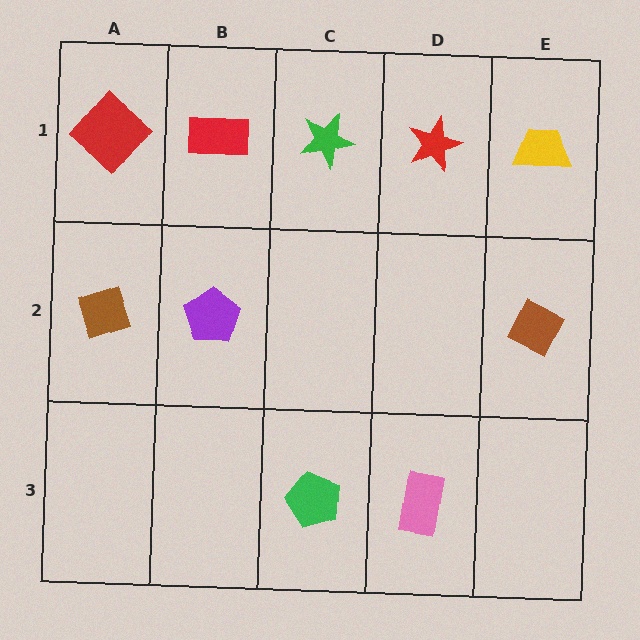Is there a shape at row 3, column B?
No, that cell is empty.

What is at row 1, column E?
A yellow trapezoid.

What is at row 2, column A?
A brown diamond.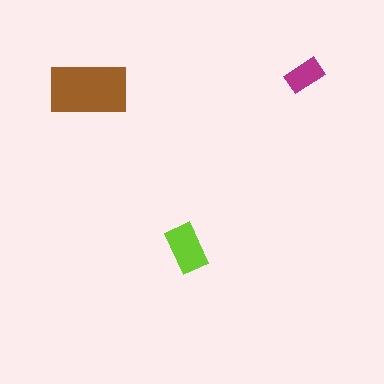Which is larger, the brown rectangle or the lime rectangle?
The brown one.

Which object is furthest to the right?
The magenta rectangle is rightmost.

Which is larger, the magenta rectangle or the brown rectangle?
The brown one.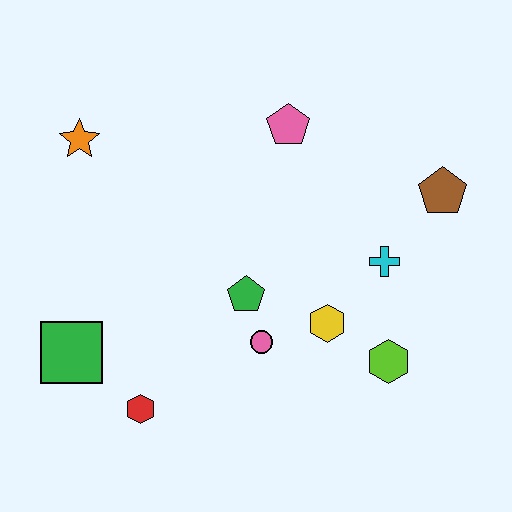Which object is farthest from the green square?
The brown pentagon is farthest from the green square.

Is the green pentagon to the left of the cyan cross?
Yes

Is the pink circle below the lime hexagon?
No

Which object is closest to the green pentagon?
The pink circle is closest to the green pentagon.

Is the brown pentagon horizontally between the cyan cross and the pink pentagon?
No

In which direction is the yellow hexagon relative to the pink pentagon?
The yellow hexagon is below the pink pentagon.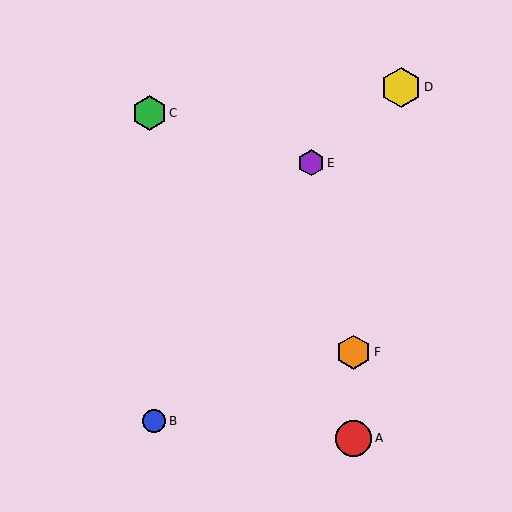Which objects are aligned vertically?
Objects A, F are aligned vertically.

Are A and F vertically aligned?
Yes, both are at x≈354.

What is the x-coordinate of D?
Object D is at x≈401.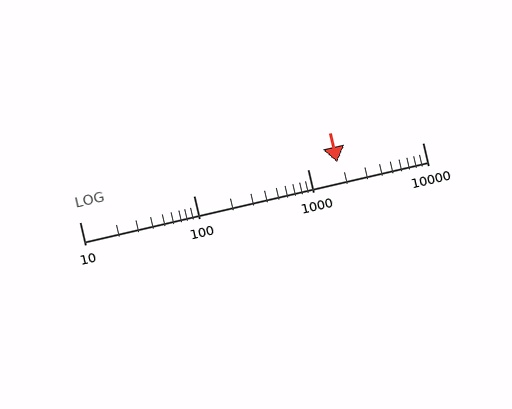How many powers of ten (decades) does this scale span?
The scale spans 3 decades, from 10 to 10000.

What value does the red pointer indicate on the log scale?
The pointer indicates approximately 1800.